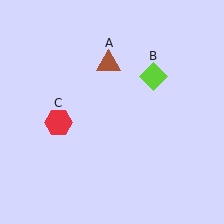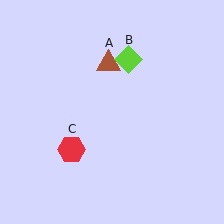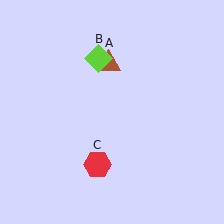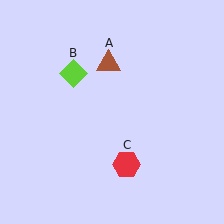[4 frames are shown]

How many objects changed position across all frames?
2 objects changed position: lime diamond (object B), red hexagon (object C).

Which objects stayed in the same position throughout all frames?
Brown triangle (object A) remained stationary.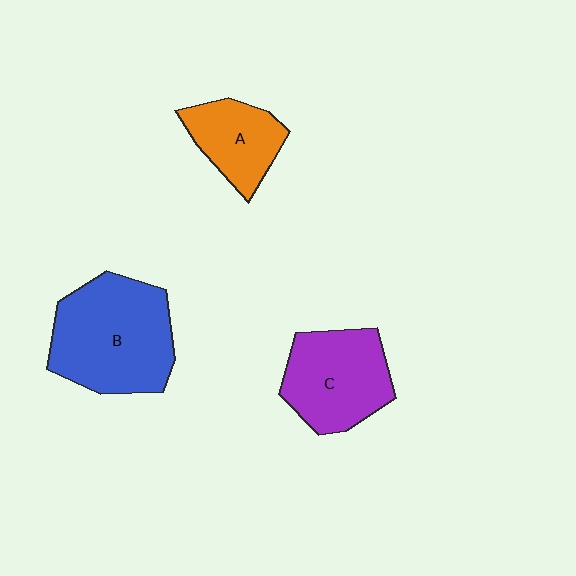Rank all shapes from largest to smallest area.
From largest to smallest: B (blue), C (purple), A (orange).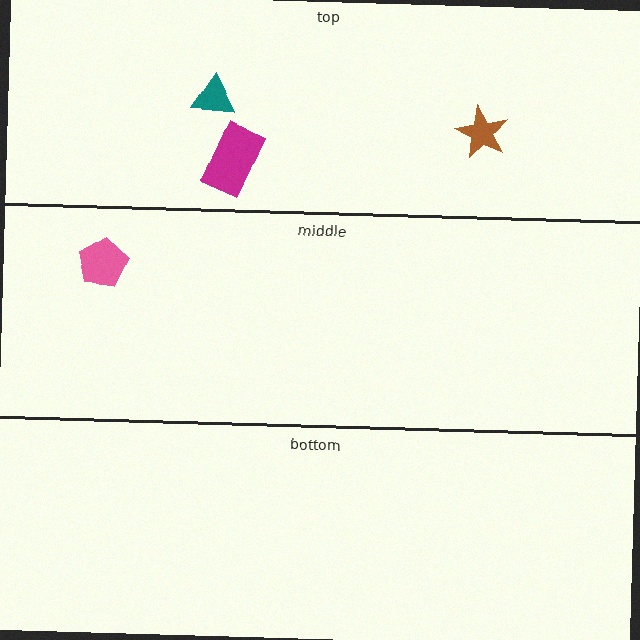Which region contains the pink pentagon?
The middle region.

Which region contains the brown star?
The top region.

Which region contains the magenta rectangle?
The top region.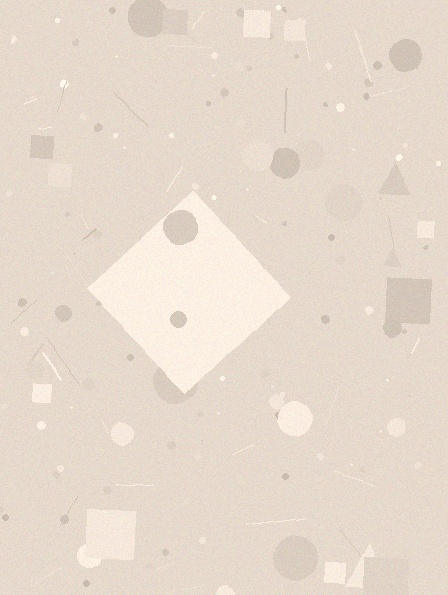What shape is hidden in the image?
A diamond is hidden in the image.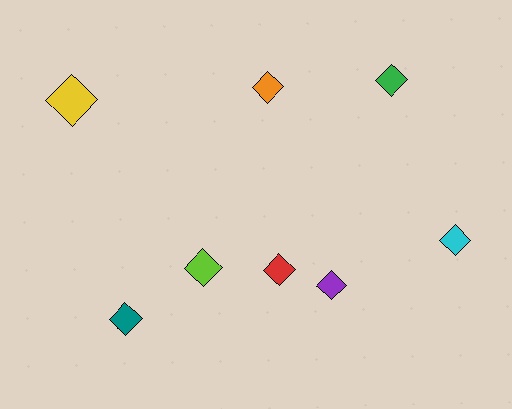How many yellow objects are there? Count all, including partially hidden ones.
There is 1 yellow object.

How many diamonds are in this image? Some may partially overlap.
There are 8 diamonds.